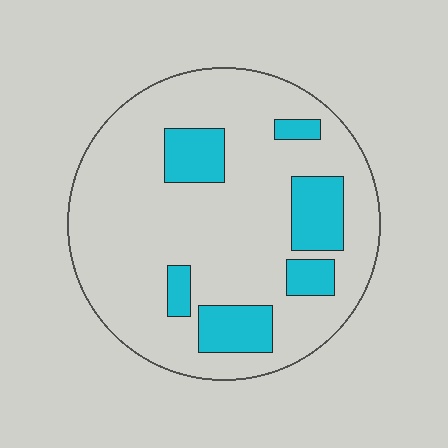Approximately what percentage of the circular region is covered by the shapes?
Approximately 20%.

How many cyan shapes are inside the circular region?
6.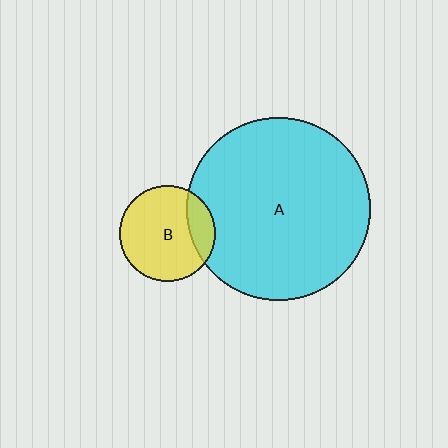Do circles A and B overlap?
Yes.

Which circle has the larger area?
Circle A (cyan).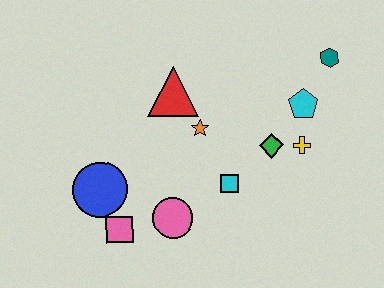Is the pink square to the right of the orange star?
No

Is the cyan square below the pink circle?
No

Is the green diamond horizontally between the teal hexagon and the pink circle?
Yes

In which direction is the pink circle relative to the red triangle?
The pink circle is below the red triangle.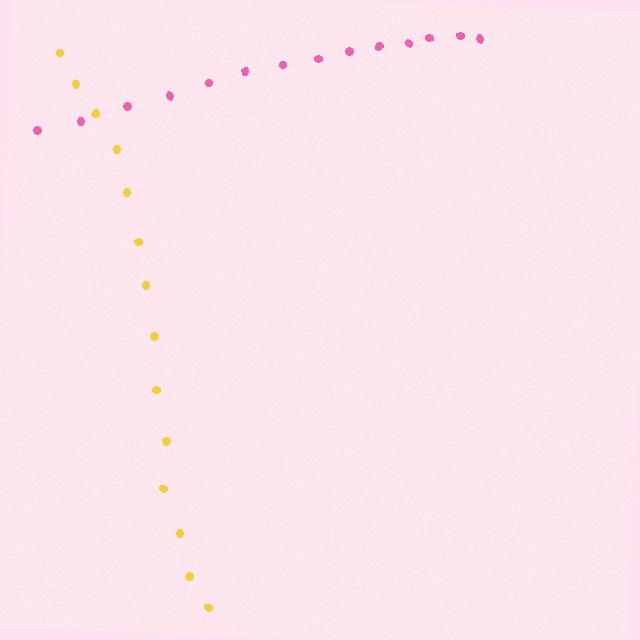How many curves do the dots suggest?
There are 2 distinct paths.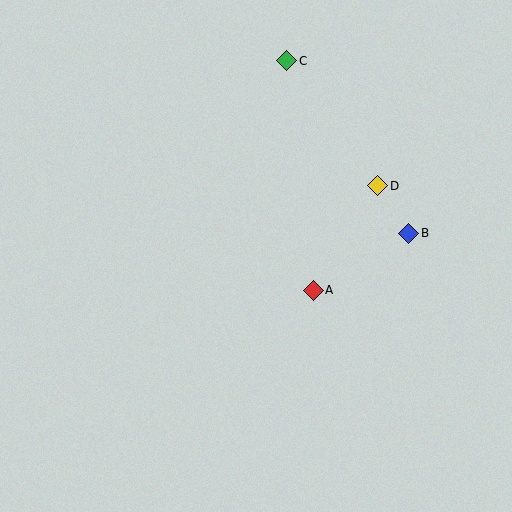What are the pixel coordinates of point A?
Point A is at (313, 290).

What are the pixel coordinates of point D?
Point D is at (378, 186).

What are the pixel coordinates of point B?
Point B is at (409, 233).